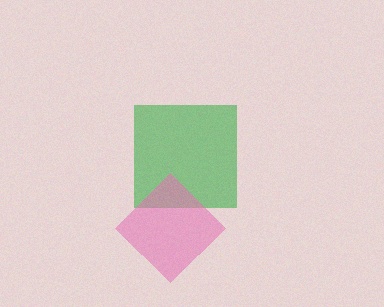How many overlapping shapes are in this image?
There are 2 overlapping shapes in the image.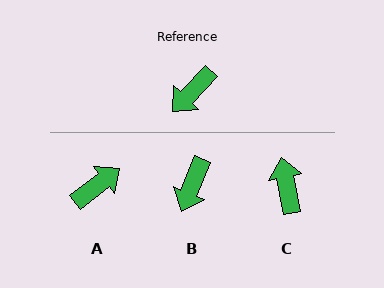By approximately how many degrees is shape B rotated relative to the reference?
Approximately 22 degrees counter-clockwise.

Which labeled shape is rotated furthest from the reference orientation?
A, about 172 degrees away.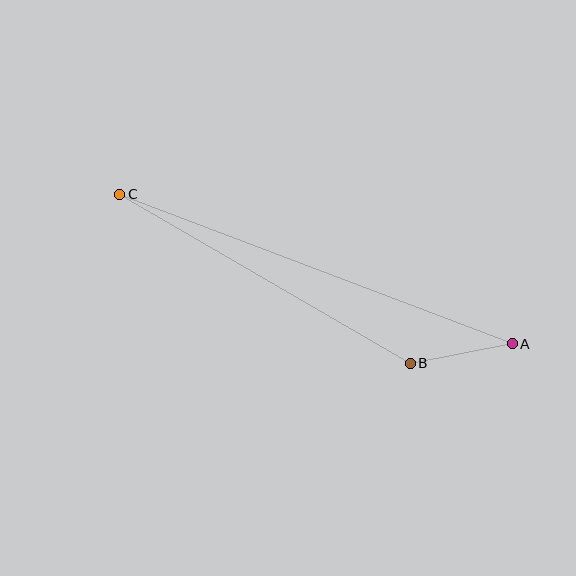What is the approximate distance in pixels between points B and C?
The distance between B and C is approximately 336 pixels.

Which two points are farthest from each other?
Points A and C are farthest from each other.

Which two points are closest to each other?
Points A and B are closest to each other.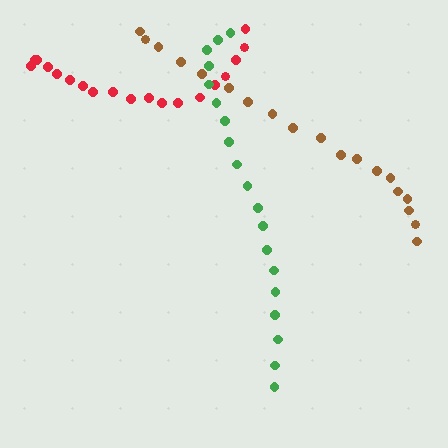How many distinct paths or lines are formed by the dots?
There are 3 distinct paths.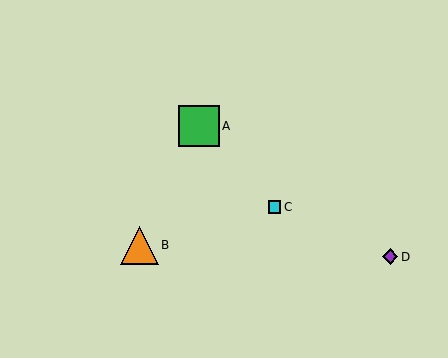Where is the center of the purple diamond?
The center of the purple diamond is at (390, 257).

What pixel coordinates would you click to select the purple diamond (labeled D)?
Click at (390, 257) to select the purple diamond D.